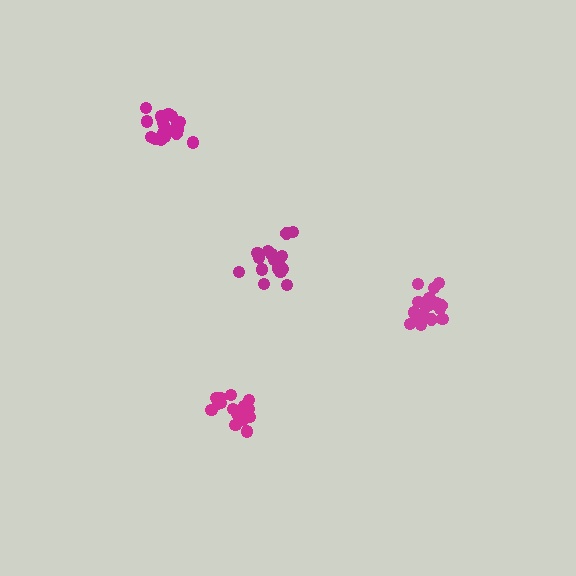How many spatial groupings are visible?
There are 4 spatial groupings.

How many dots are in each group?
Group 1: 17 dots, Group 2: 18 dots, Group 3: 18 dots, Group 4: 17 dots (70 total).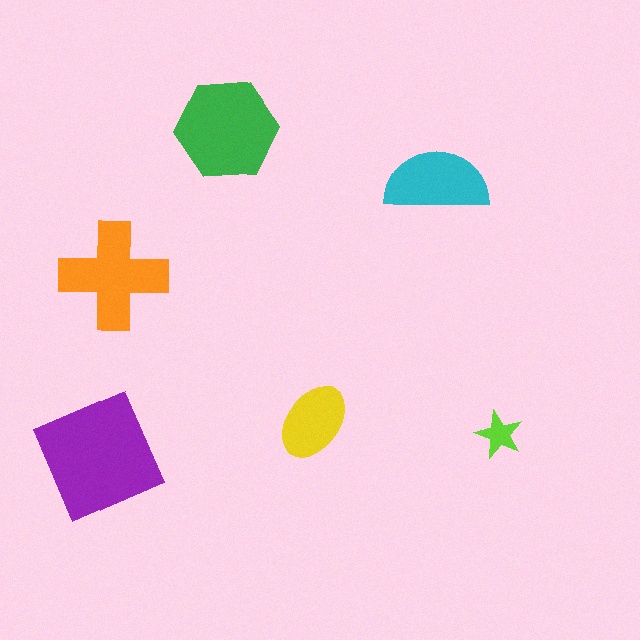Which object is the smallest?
The lime star.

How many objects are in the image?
There are 6 objects in the image.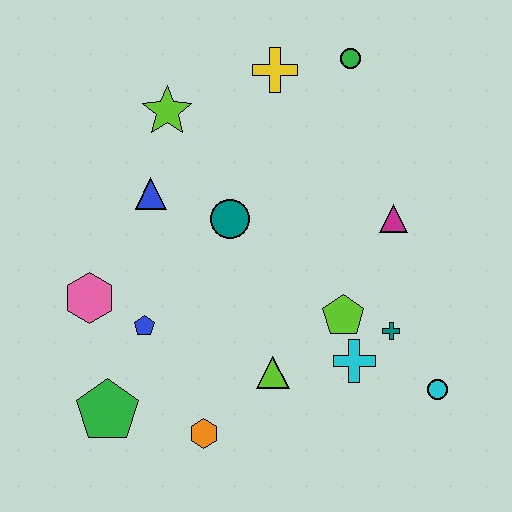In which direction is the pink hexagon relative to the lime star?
The pink hexagon is below the lime star.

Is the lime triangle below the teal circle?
Yes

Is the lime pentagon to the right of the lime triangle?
Yes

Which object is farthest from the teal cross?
The lime star is farthest from the teal cross.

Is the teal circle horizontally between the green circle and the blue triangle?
Yes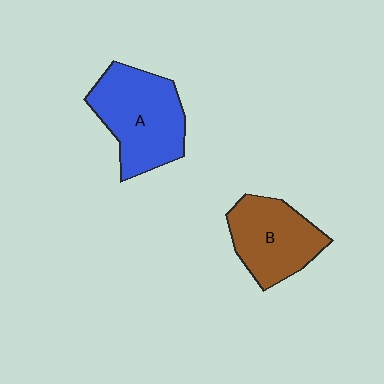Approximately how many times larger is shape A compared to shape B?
Approximately 1.2 times.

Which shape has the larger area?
Shape A (blue).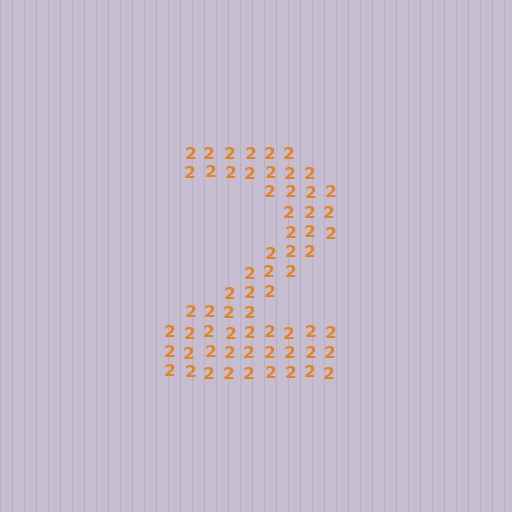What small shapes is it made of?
It is made of small digit 2's.